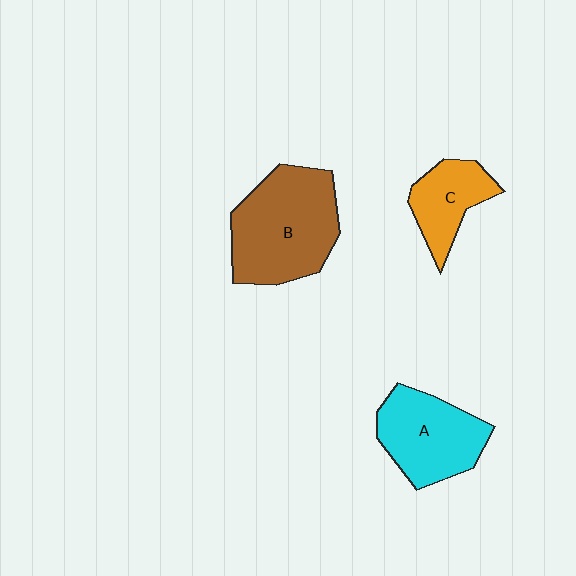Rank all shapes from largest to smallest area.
From largest to smallest: B (brown), A (cyan), C (orange).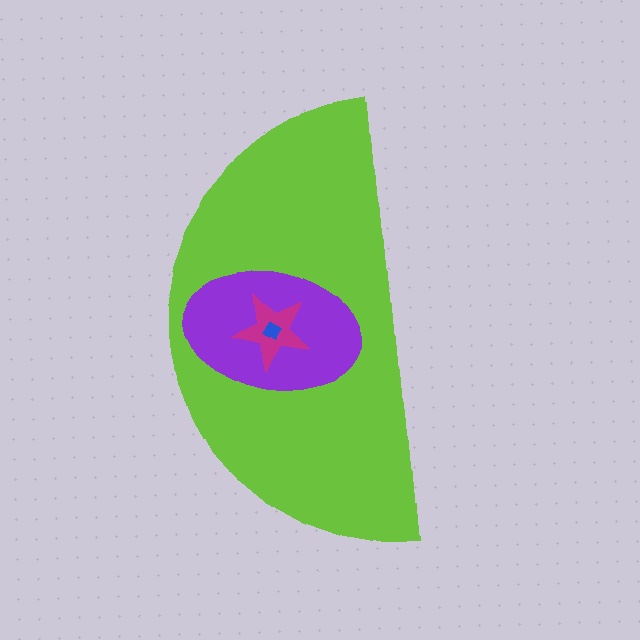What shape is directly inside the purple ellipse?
The magenta star.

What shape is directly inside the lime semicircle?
The purple ellipse.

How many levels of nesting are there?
4.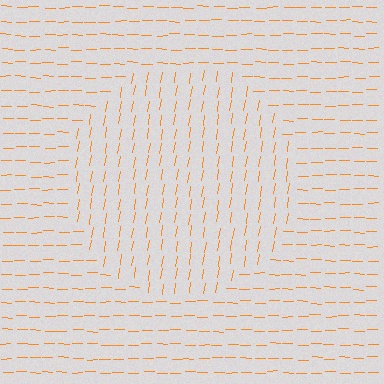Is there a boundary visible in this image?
Yes, there is a texture boundary formed by a change in line orientation.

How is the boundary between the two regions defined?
The boundary is defined purely by a change in line orientation (approximately 81 degrees difference). All lines are the same color and thickness.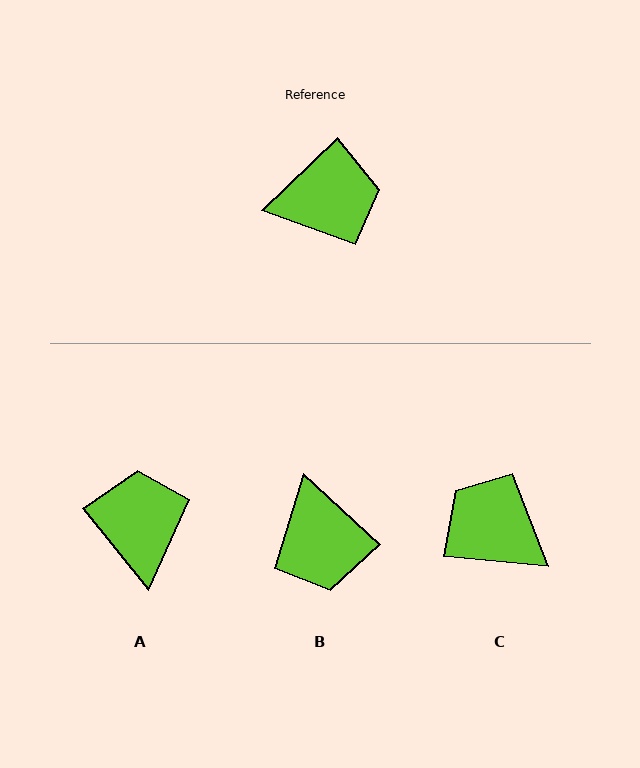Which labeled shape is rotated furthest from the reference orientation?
C, about 131 degrees away.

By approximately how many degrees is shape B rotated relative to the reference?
Approximately 87 degrees clockwise.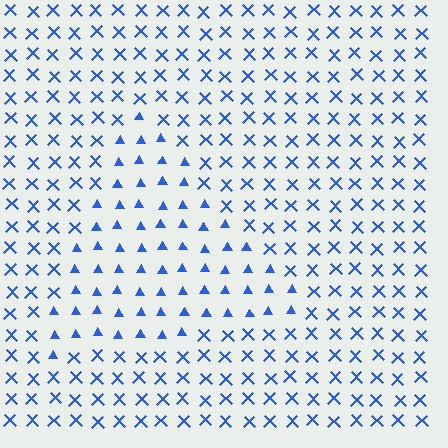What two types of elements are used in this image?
The image uses triangles inside the triangle region and X marks outside it.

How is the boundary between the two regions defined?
The boundary is defined by a change in element shape: triangles inside vs. X marks outside. All elements share the same color and spacing.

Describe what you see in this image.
The image is filled with small blue elements arranged in a uniform grid. A triangle-shaped region contains triangles, while the surrounding area contains X marks. The boundary is defined purely by the change in element shape.